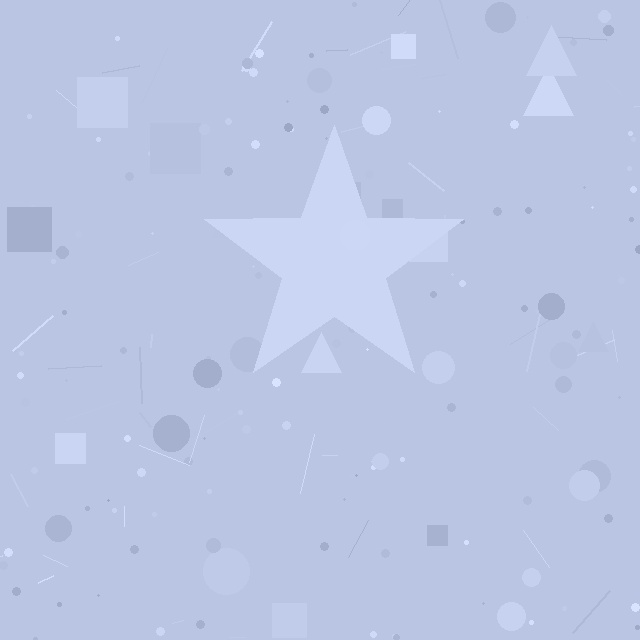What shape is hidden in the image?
A star is hidden in the image.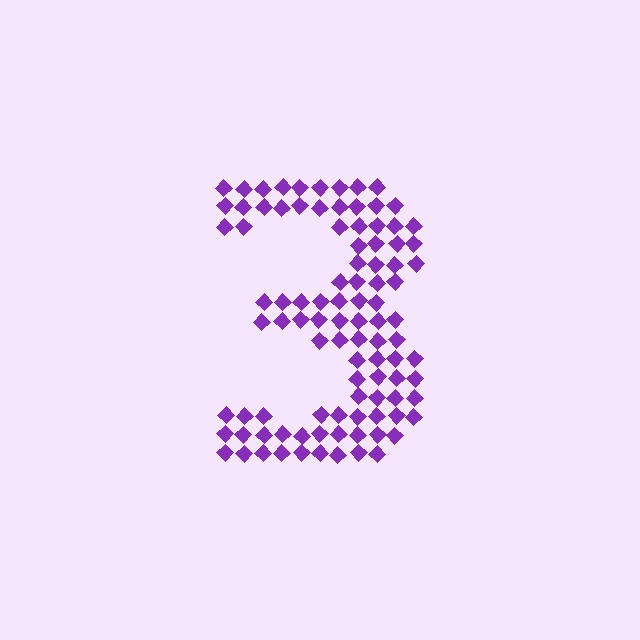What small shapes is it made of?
It is made of small diamonds.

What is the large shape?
The large shape is the digit 3.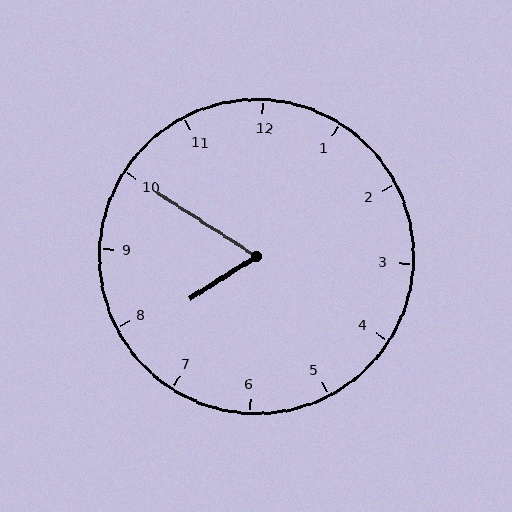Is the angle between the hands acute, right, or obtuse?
It is acute.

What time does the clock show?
7:50.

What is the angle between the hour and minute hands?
Approximately 65 degrees.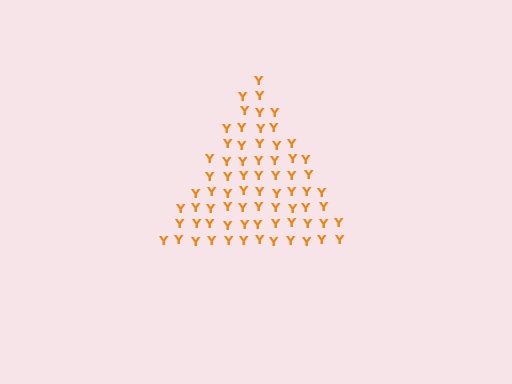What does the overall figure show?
The overall figure shows a triangle.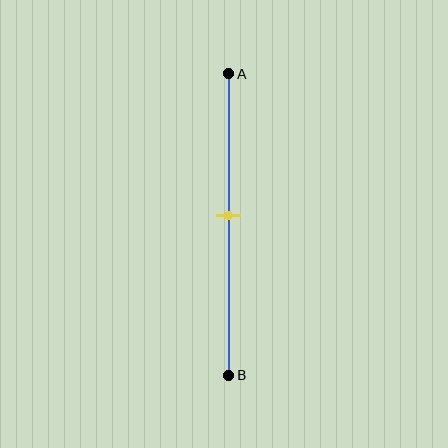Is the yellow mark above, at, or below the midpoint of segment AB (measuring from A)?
The yellow mark is approximately at the midpoint of segment AB.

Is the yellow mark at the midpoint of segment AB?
Yes, the mark is approximately at the midpoint.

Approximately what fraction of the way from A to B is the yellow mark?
The yellow mark is approximately 45% of the way from A to B.